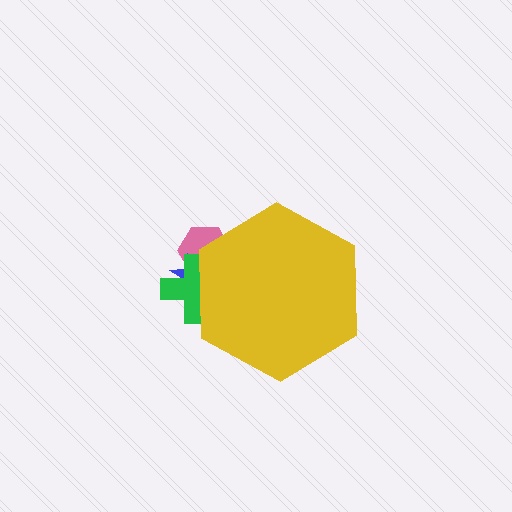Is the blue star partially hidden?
Yes, the blue star is partially hidden behind the yellow hexagon.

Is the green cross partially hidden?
Yes, the green cross is partially hidden behind the yellow hexagon.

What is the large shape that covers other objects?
A yellow hexagon.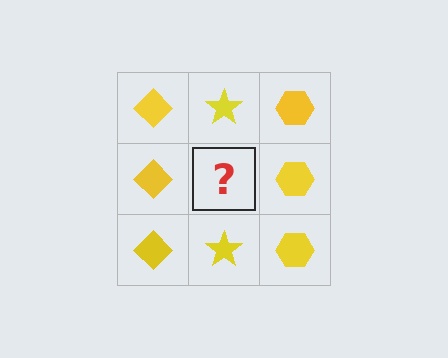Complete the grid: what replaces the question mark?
The question mark should be replaced with a yellow star.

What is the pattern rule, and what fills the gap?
The rule is that each column has a consistent shape. The gap should be filled with a yellow star.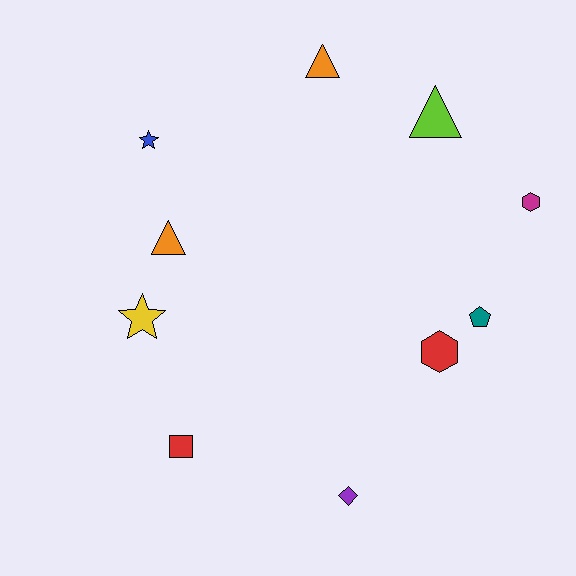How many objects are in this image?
There are 10 objects.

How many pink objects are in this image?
There are no pink objects.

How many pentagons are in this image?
There is 1 pentagon.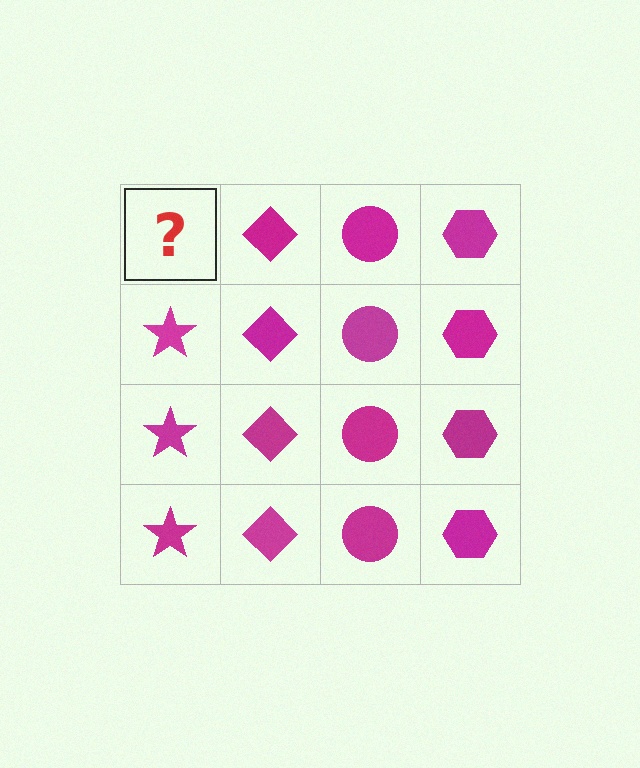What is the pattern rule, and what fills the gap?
The rule is that each column has a consistent shape. The gap should be filled with a magenta star.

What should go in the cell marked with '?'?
The missing cell should contain a magenta star.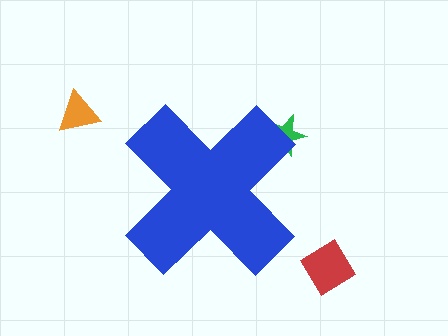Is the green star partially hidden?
Yes, the green star is partially hidden behind the blue cross.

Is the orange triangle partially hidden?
No, the orange triangle is fully visible.